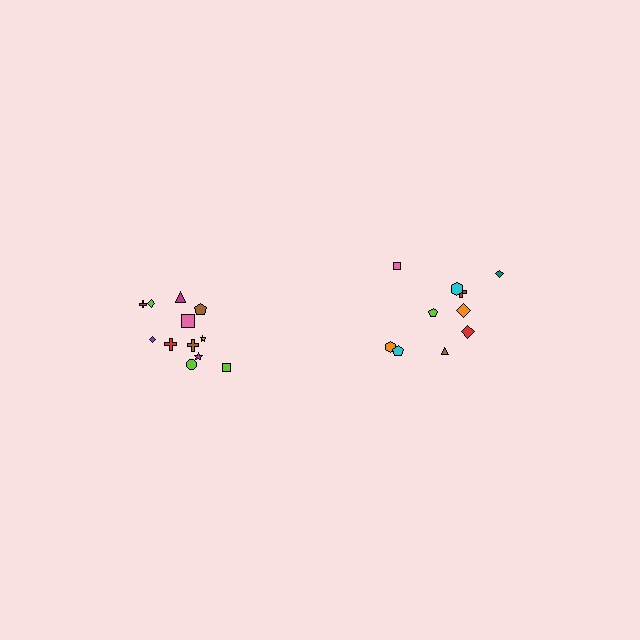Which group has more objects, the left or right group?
The left group.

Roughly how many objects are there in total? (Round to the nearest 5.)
Roughly 20 objects in total.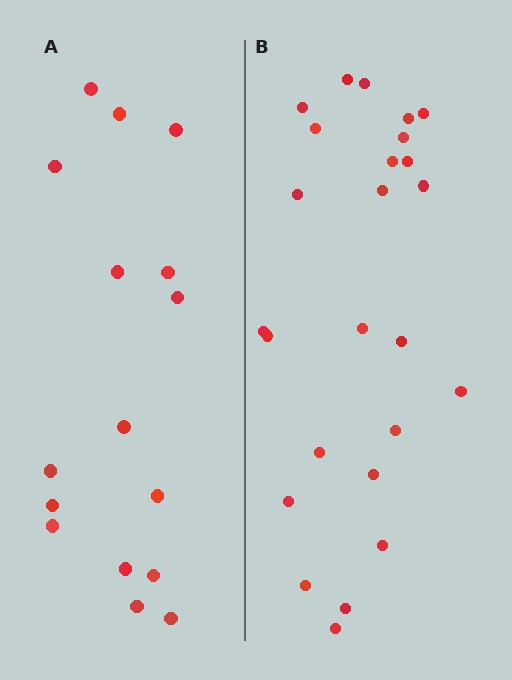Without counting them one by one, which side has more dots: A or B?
Region B (the right region) has more dots.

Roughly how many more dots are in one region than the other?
Region B has roughly 8 or so more dots than region A.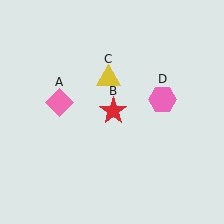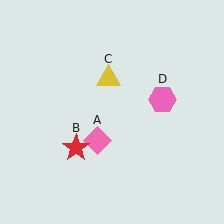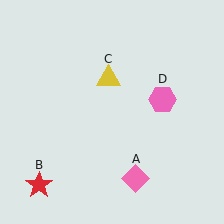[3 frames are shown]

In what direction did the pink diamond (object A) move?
The pink diamond (object A) moved down and to the right.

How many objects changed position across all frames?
2 objects changed position: pink diamond (object A), red star (object B).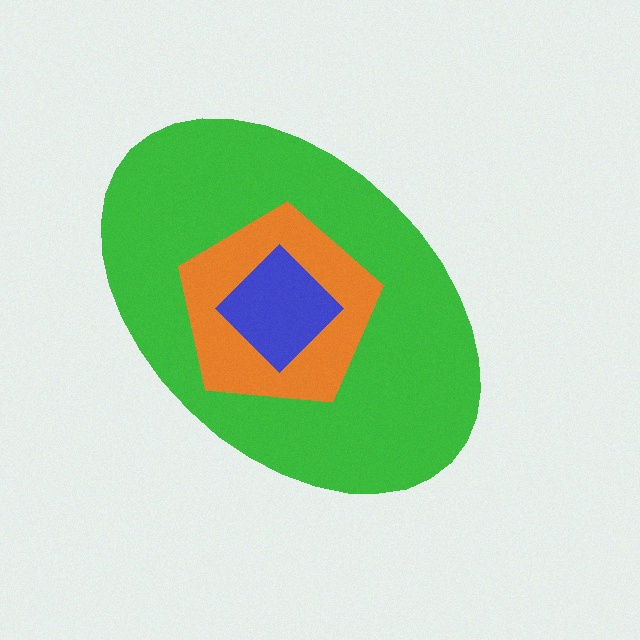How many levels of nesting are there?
3.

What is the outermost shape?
The green ellipse.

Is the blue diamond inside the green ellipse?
Yes.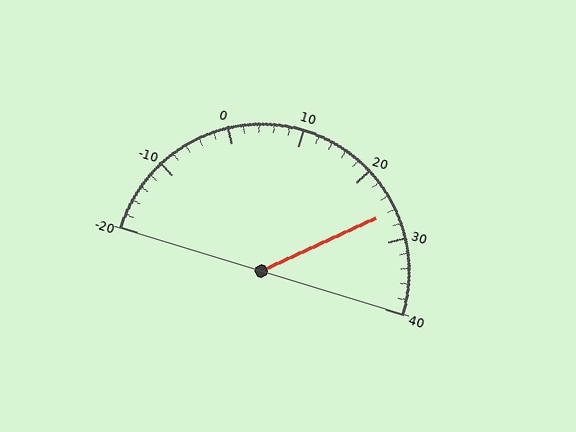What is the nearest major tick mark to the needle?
The nearest major tick mark is 30.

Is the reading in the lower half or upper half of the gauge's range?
The reading is in the upper half of the range (-20 to 40).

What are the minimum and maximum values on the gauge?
The gauge ranges from -20 to 40.